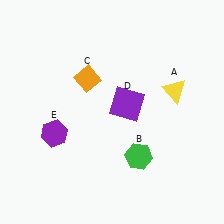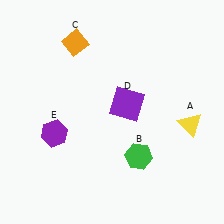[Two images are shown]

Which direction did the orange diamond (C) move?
The orange diamond (C) moved up.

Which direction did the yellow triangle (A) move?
The yellow triangle (A) moved down.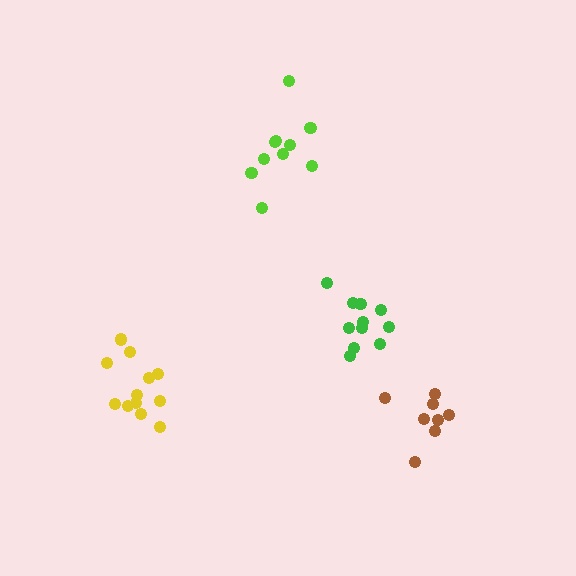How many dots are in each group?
Group 1: 12 dots, Group 2: 10 dots, Group 3: 11 dots, Group 4: 8 dots (41 total).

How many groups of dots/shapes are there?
There are 4 groups.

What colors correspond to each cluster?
The clusters are colored: yellow, lime, green, brown.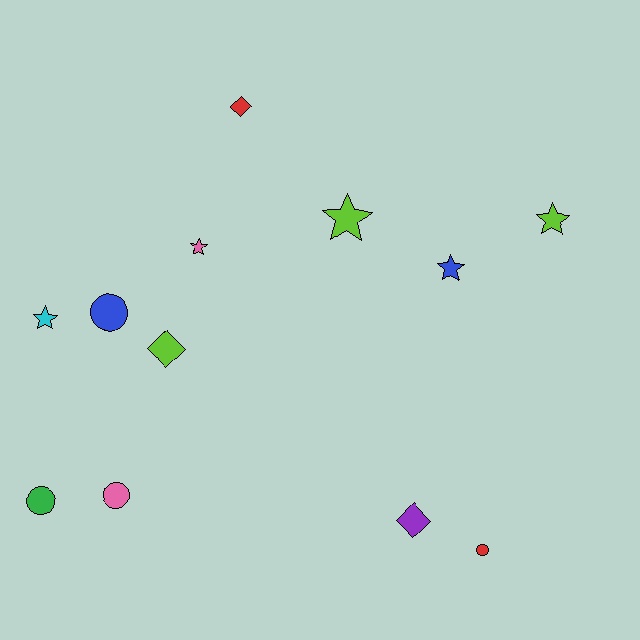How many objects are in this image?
There are 12 objects.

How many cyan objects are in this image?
There is 1 cyan object.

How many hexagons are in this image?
There are no hexagons.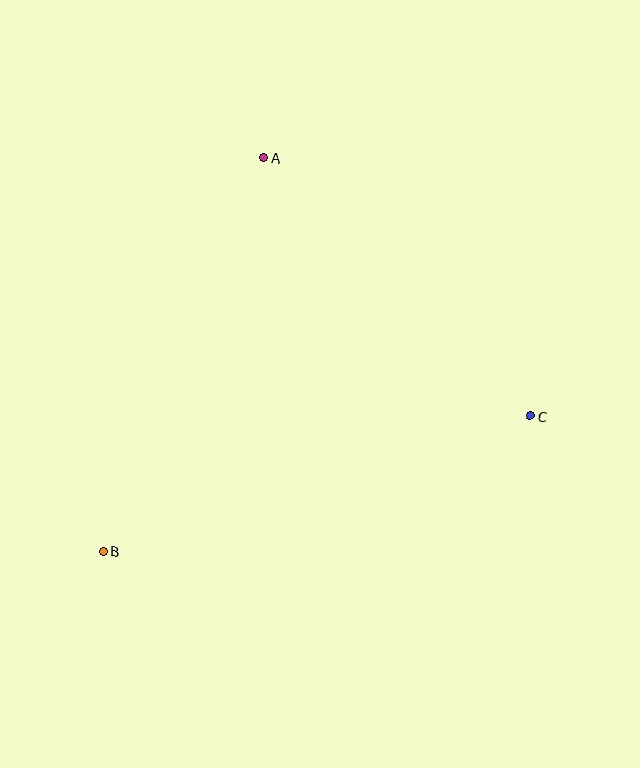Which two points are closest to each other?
Points A and C are closest to each other.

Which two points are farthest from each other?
Points B and C are farthest from each other.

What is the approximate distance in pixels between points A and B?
The distance between A and B is approximately 425 pixels.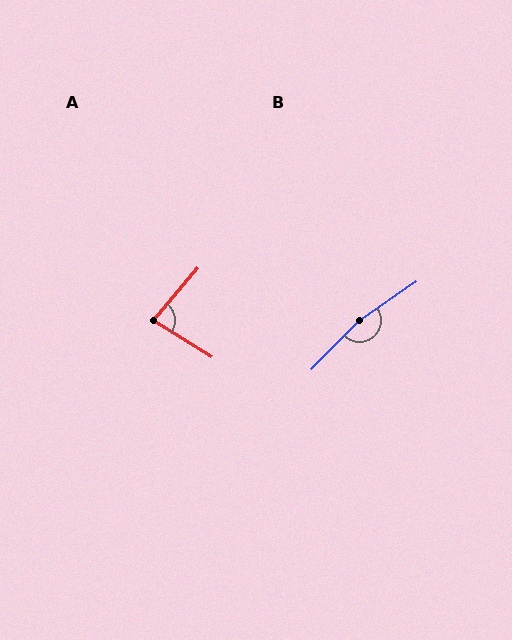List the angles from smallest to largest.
A (81°), B (169°).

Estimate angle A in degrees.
Approximately 81 degrees.